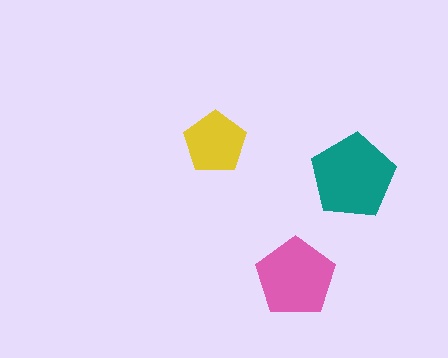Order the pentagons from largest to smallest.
the teal one, the pink one, the yellow one.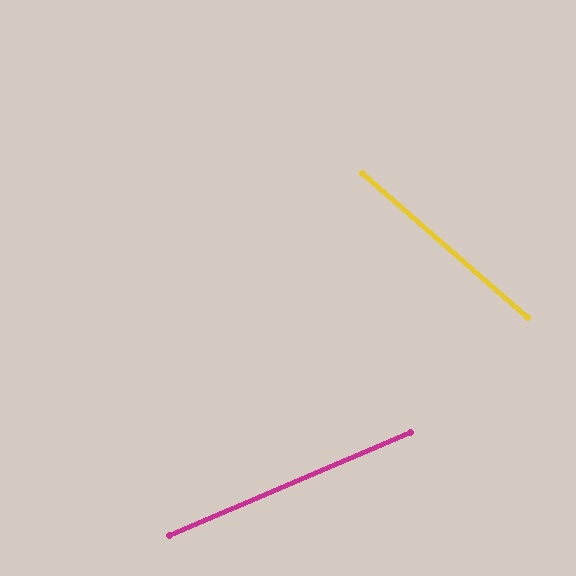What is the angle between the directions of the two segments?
Approximately 64 degrees.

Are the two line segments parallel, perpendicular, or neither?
Neither parallel nor perpendicular — they differ by about 64°.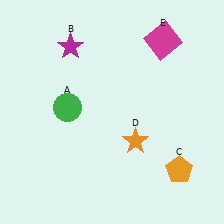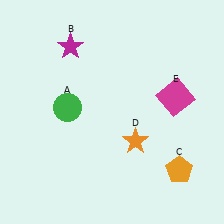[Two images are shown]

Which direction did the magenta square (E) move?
The magenta square (E) moved down.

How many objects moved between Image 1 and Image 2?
1 object moved between the two images.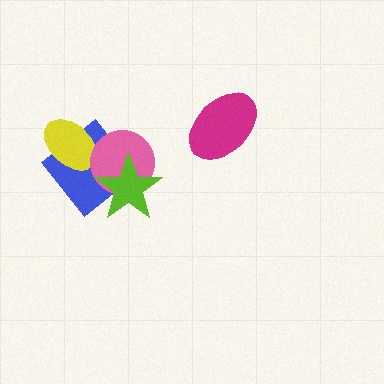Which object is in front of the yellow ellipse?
The pink circle is in front of the yellow ellipse.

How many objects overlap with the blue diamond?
3 objects overlap with the blue diamond.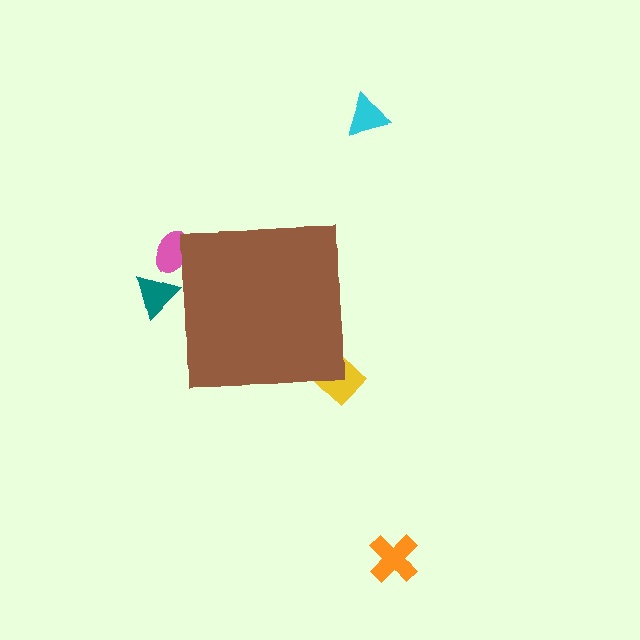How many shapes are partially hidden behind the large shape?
3 shapes are partially hidden.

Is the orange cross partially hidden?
No, the orange cross is fully visible.